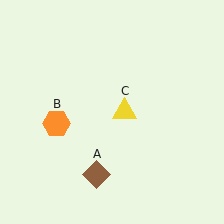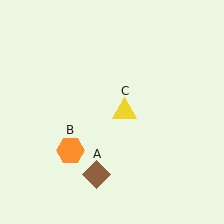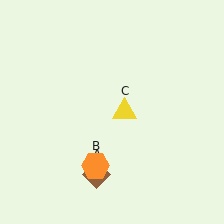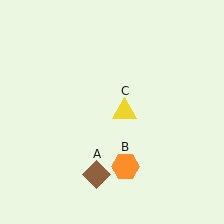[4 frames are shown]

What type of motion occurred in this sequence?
The orange hexagon (object B) rotated counterclockwise around the center of the scene.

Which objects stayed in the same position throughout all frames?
Brown diamond (object A) and yellow triangle (object C) remained stationary.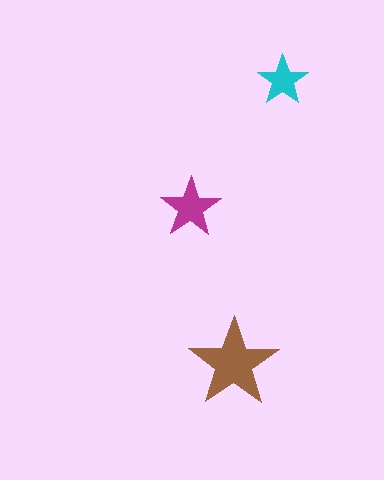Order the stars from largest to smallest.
the brown one, the magenta one, the cyan one.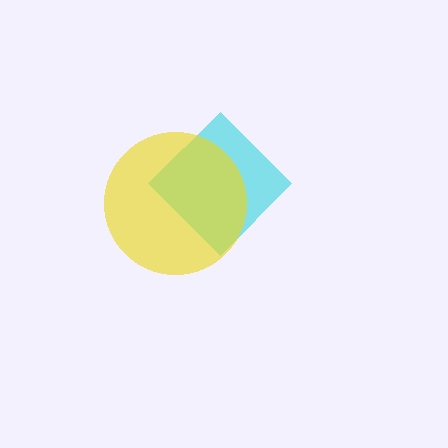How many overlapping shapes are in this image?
There are 2 overlapping shapes in the image.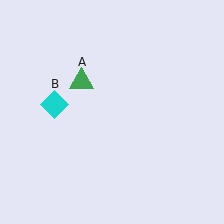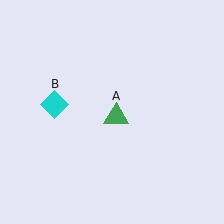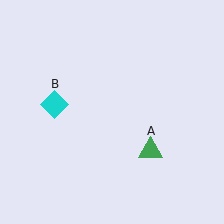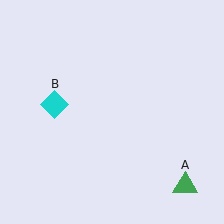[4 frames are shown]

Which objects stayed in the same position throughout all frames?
Cyan diamond (object B) remained stationary.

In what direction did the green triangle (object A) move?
The green triangle (object A) moved down and to the right.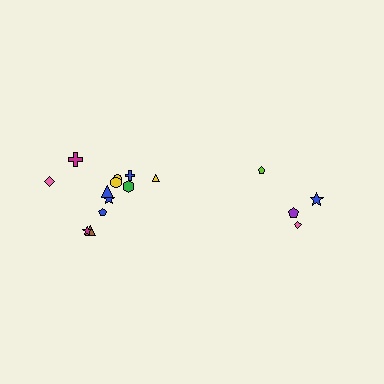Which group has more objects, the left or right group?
The left group.